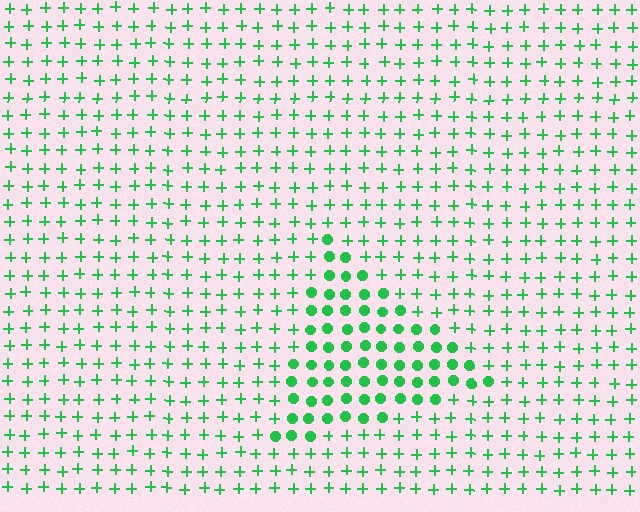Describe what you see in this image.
The image is filled with small green elements arranged in a uniform grid. A triangle-shaped region contains circles, while the surrounding area contains plus signs. The boundary is defined purely by the change in element shape.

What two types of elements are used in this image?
The image uses circles inside the triangle region and plus signs outside it.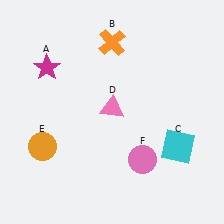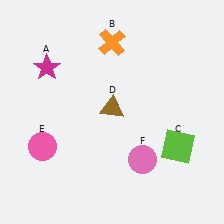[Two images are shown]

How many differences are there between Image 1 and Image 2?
There are 3 differences between the two images.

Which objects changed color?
C changed from cyan to lime. D changed from pink to brown. E changed from orange to pink.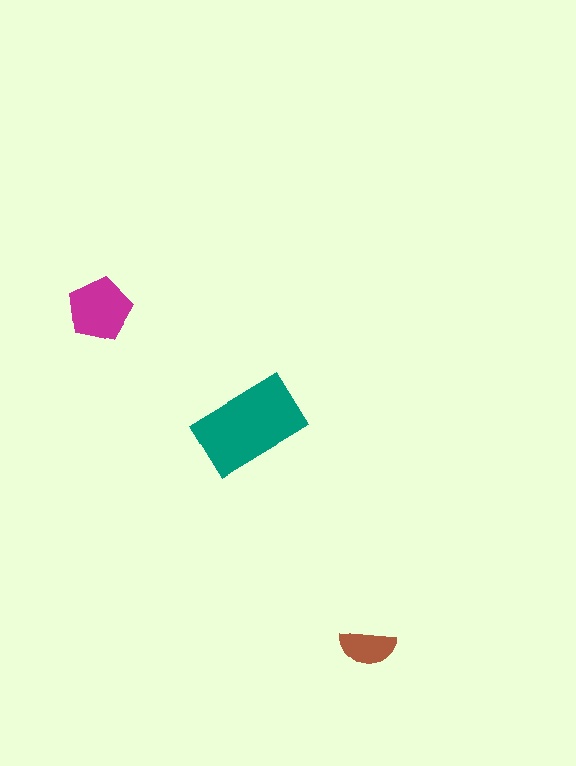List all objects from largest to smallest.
The teal rectangle, the magenta pentagon, the brown semicircle.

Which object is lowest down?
The brown semicircle is bottommost.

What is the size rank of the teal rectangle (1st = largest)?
1st.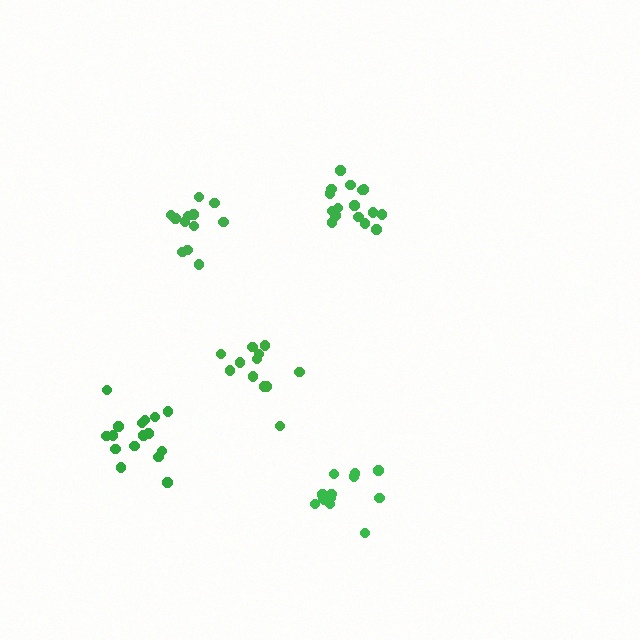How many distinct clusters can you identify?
There are 5 distinct clusters.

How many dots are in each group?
Group 1: 16 dots, Group 2: 13 dots, Group 3: 12 dots, Group 4: 16 dots, Group 5: 12 dots (69 total).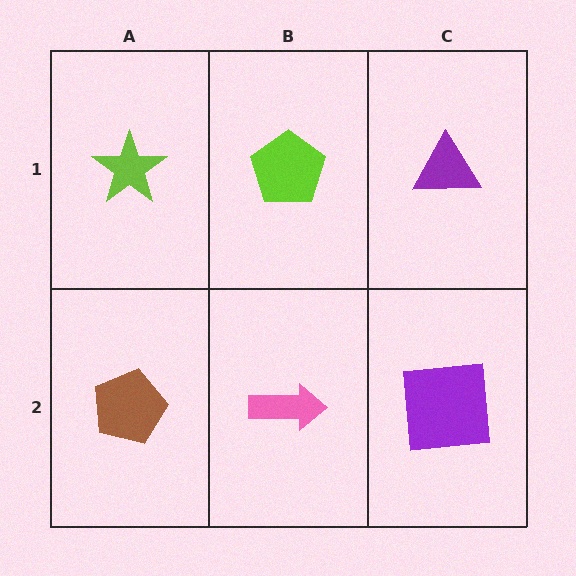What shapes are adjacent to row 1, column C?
A purple square (row 2, column C), a lime pentagon (row 1, column B).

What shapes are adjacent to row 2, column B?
A lime pentagon (row 1, column B), a brown pentagon (row 2, column A), a purple square (row 2, column C).